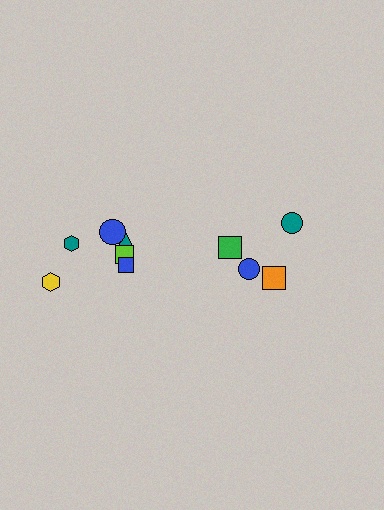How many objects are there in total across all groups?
There are 10 objects.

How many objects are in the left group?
There are 6 objects.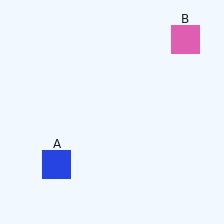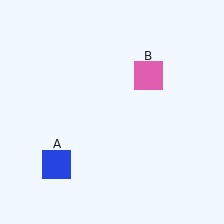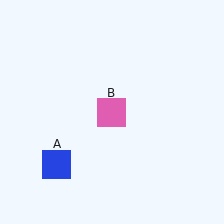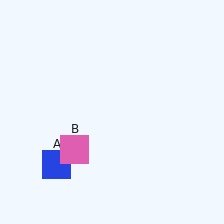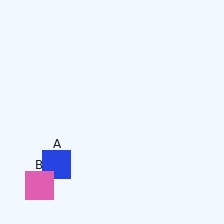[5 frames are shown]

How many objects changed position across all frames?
1 object changed position: pink square (object B).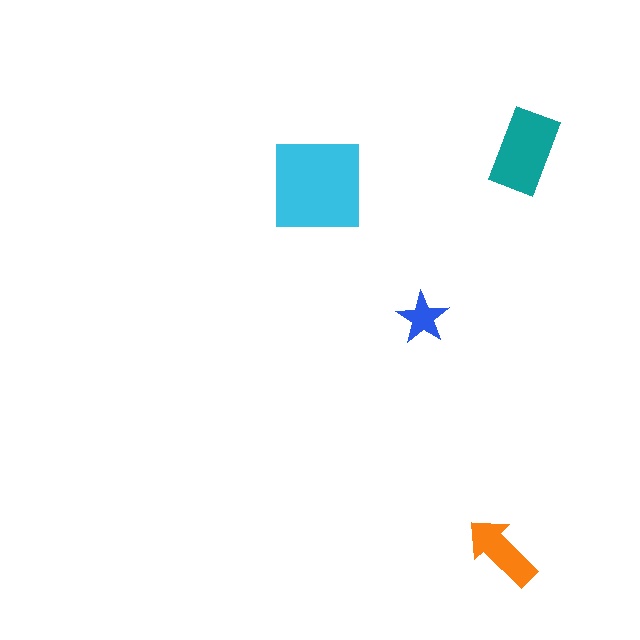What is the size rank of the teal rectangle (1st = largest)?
2nd.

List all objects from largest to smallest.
The cyan square, the teal rectangle, the orange arrow, the blue star.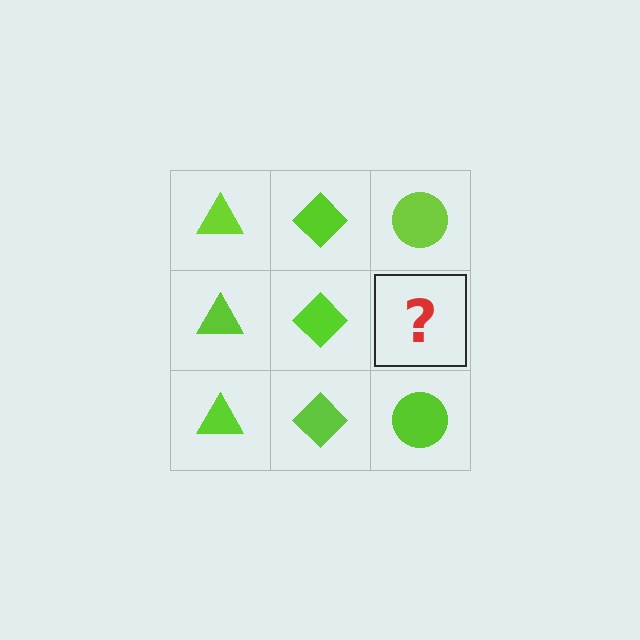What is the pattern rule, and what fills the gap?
The rule is that each column has a consistent shape. The gap should be filled with a lime circle.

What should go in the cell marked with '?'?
The missing cell should contain a lime circle.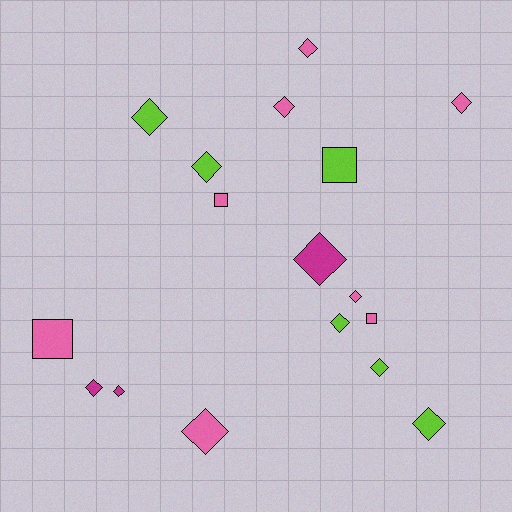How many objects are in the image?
There are 17 objects.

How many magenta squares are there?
There are no magenta squares.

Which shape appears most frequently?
Diamond, with 13 objects.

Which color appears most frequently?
Pink, with 8 objects.